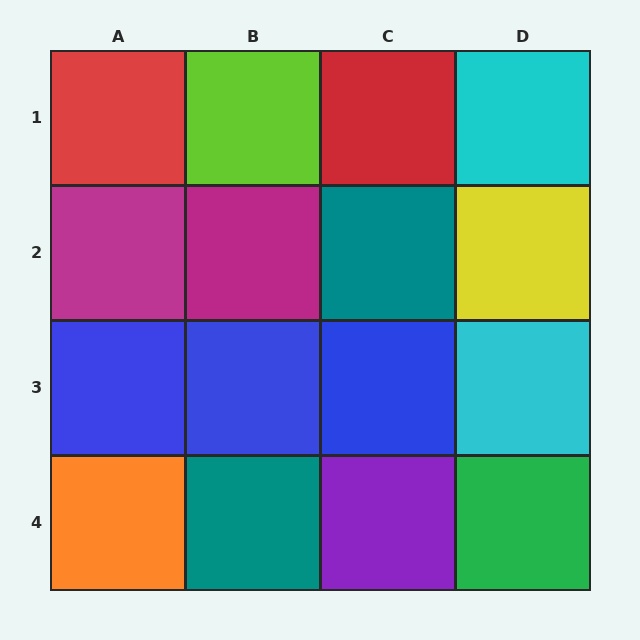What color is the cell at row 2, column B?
Magenta.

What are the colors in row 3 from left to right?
Blue, blue, blue, cyan.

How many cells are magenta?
2 cells are magenta.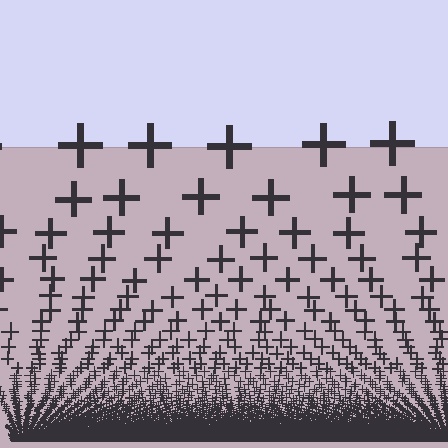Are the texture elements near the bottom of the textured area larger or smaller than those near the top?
Smaller. The gradient is inverted — elements near the bottom are smaller and denser.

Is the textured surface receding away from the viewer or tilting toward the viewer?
The surface appears to tilt toward the viewer. Texture elements get larger and sparser toward the top.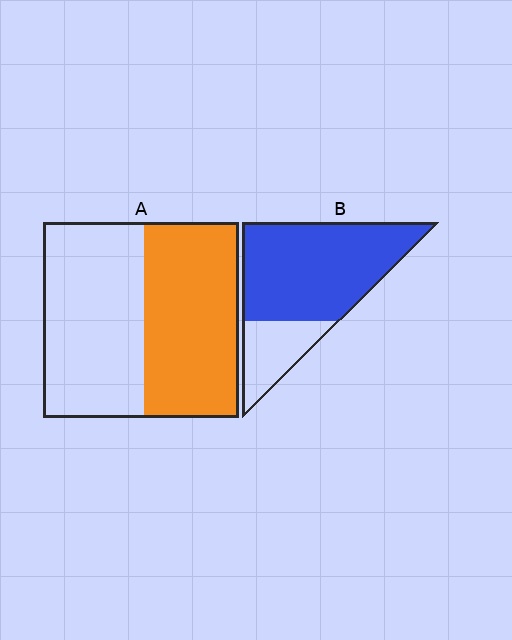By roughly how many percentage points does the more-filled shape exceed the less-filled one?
By roughly 25 percentage points (B over A).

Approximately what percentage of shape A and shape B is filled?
A is approximately 50% and B is approximately 75%.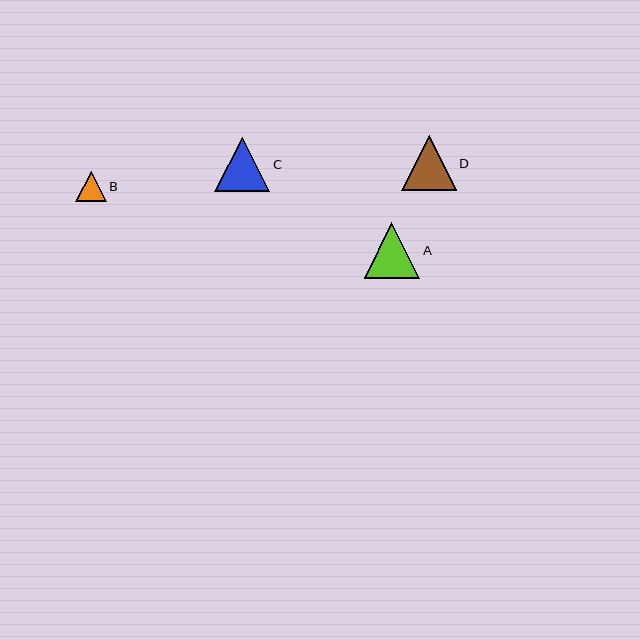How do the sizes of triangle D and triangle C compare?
Triangle D and triangle C are approximately the same size.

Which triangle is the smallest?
Triangle B is the smallest with a size of approximately 30 pixels.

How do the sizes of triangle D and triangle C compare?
Triangle D and triangle C are approximately the same size.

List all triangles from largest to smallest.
From largest to smallest: A, D, C, B.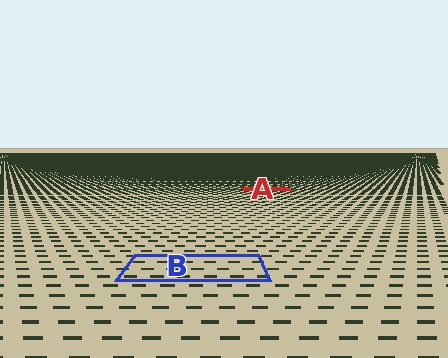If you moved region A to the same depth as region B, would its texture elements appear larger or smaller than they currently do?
They would appear larger. At a closer depth, the same texture elements are projected at a bigger on-screen size.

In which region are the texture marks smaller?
The texture marks are smaller in region A, because it is farther away.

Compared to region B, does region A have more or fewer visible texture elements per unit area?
Region A has more texture elements per unit area — they are packed more densely because it is farther away.